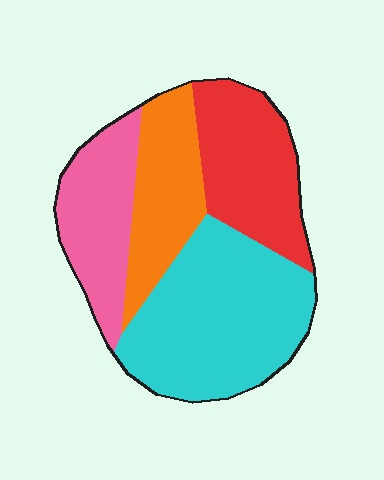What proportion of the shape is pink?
Pink covers around 20% of the shape.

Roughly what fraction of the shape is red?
Red covers 23% of the shape.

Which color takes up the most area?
Cyan, at roughly 40%.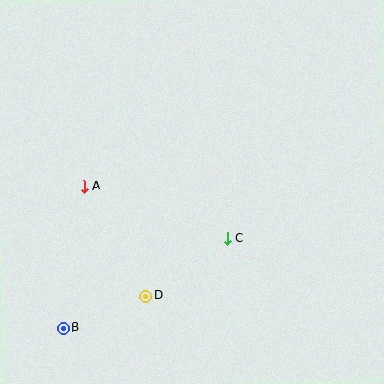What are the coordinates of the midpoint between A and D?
The midpoint between A and D is at (115, 241).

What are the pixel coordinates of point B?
Point B is at (63, 328).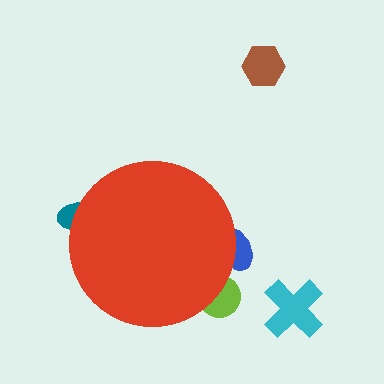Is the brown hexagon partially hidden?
No, the brown hexagon is fully visible.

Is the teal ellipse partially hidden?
Yes, the teal ellipse is partially hidden behind the red circle.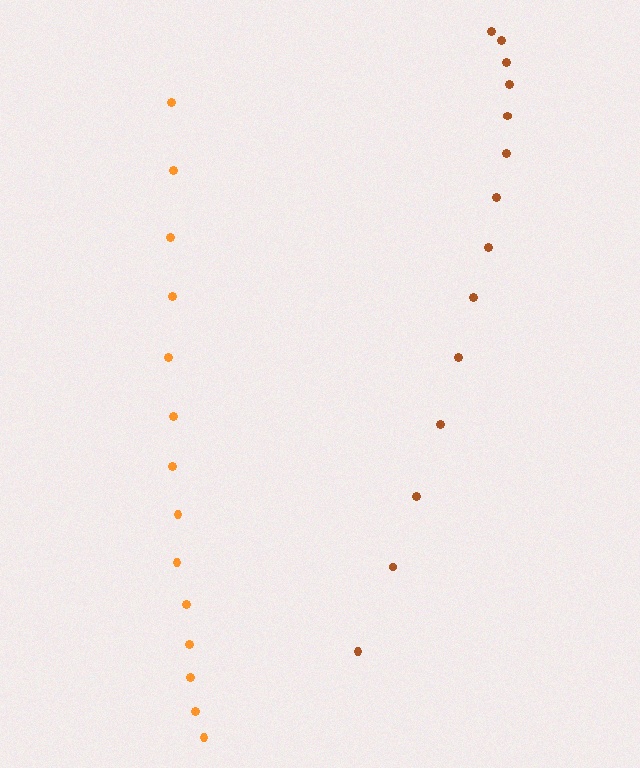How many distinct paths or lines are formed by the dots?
There are 2 distinct paths.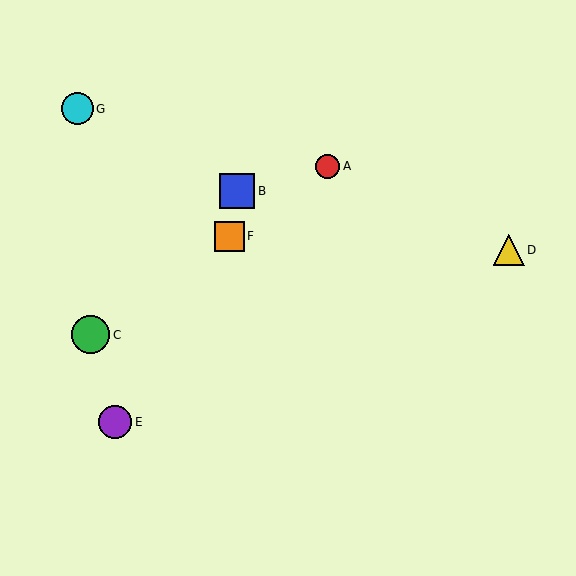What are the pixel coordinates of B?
Object B is at (237, 191).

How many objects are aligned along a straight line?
3 objects (A, C, F) are aligned along a straight line.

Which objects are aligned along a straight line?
Objects A, C, F are aligned along a straight line.